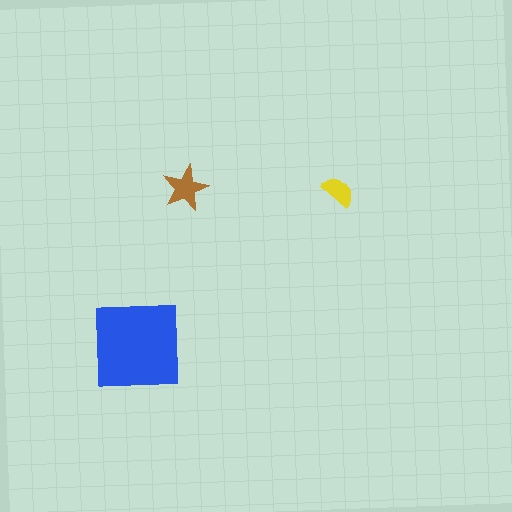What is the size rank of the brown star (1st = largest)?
2nd.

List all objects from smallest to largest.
The yellow semicircle, the brown star, the blue square.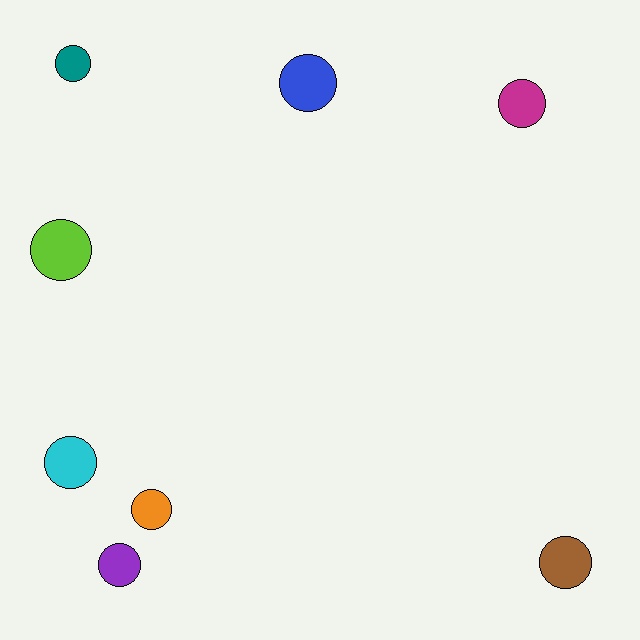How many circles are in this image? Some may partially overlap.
There are 8 circles.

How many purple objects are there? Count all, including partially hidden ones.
There is 1 purple object.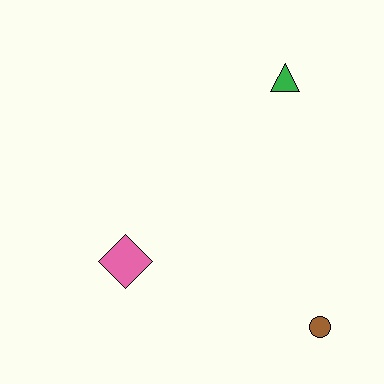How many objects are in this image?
There are 3 objects.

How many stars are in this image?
There are no stars.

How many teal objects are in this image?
There are no teal objects.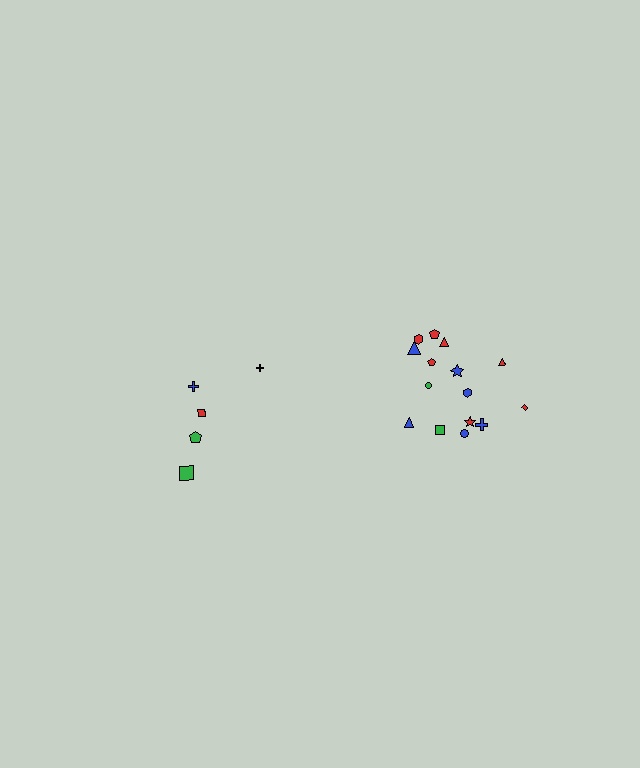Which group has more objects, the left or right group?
The right group.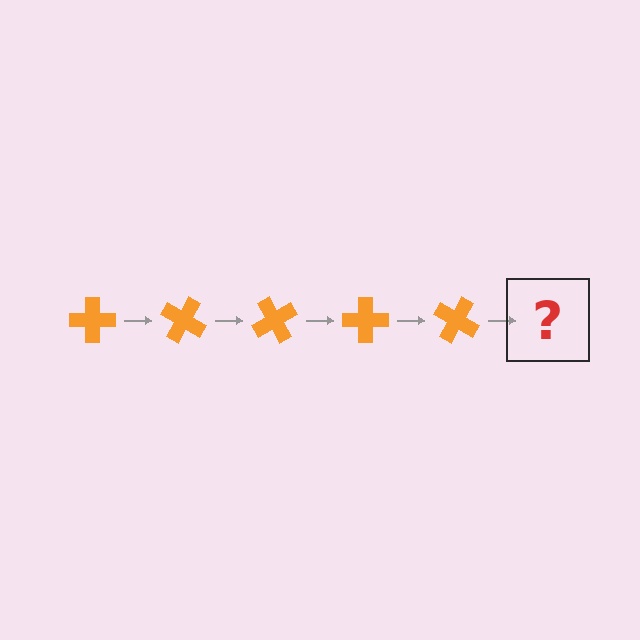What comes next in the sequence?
The next element should be an orange cross rotated 150 degrees.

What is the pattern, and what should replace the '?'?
The pattern is that the cross rotates 30 degrees each step. The '?' should be an orange cross rotated 150 degrees.